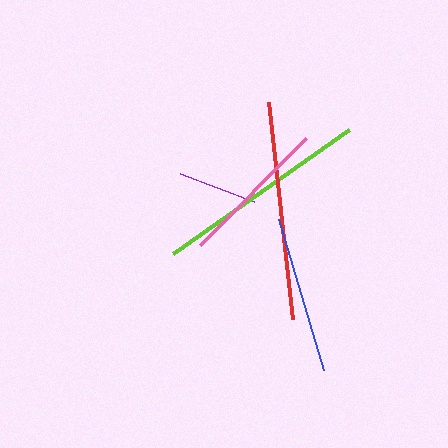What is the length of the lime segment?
The lime segment is approximately 215 pixels long.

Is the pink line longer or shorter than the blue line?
The blue line is longer than the pink line.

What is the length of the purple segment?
The purple segment is approximately 79 pixels long.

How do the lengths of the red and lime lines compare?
The red and lime lines are approximately the same length.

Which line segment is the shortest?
The purple line is the shortest at approximately 79 pixels.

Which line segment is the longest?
The red line is the longest at approximately 217 pixels.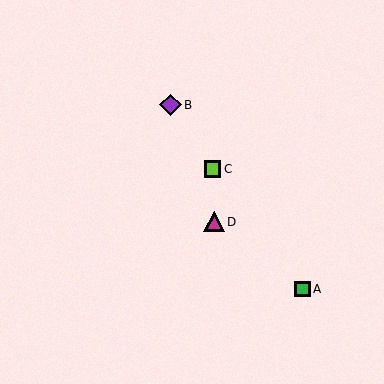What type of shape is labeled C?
Shape C is a lime square.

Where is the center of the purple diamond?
The center of the purple diamond is at (170, 105).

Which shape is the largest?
The purple diamond (labeled B) is the largest.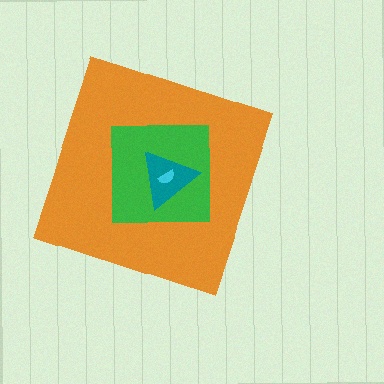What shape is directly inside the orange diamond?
The green square.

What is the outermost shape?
The orange diamond.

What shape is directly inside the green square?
The teal triangle.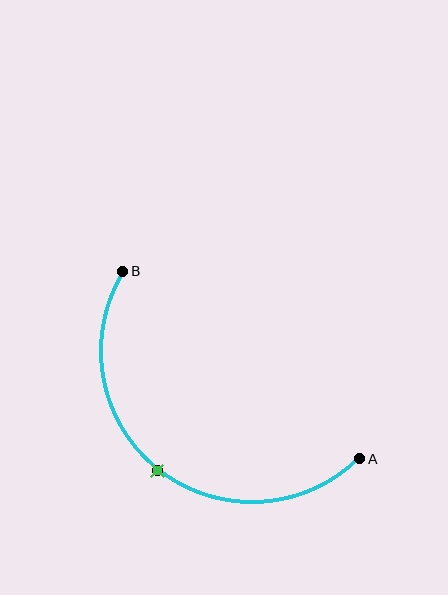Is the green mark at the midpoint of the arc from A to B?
Yes. The green mark lies on the arc at equal arc-length from both A and B — it is the arc midpoint.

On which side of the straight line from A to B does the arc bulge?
The arc bulges below and to the left of the straight line connecting A and B.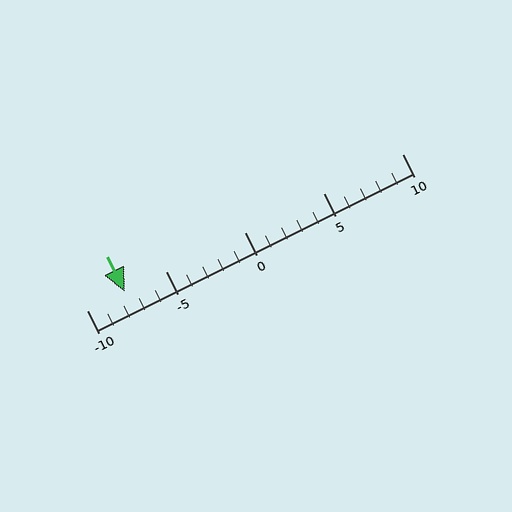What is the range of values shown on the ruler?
The ruler shows values from -10 to 10.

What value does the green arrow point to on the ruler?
The green arrow points to approximately -8.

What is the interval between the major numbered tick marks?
The major tick marks are spaced 5 units apart.